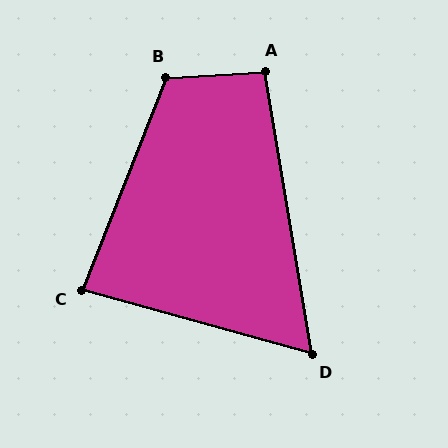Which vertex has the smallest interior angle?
D, at approximately 65 degrees.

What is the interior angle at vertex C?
Approximately 84 degrees (acute).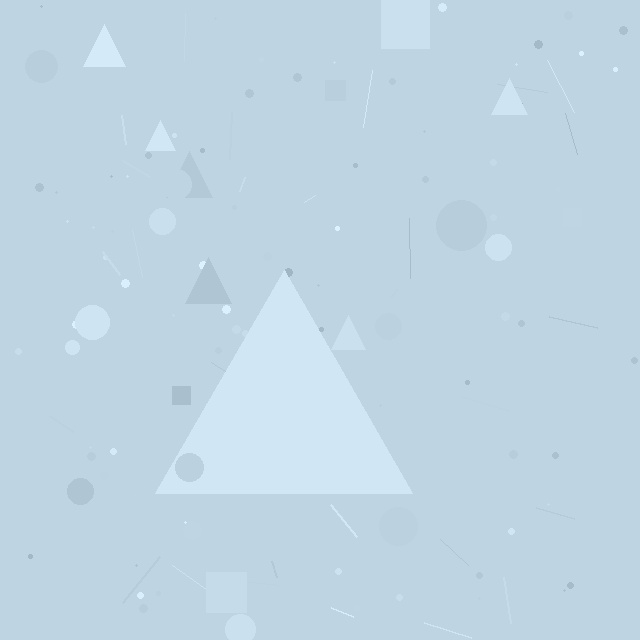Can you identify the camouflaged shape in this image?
The camouflaged shape is a triangle.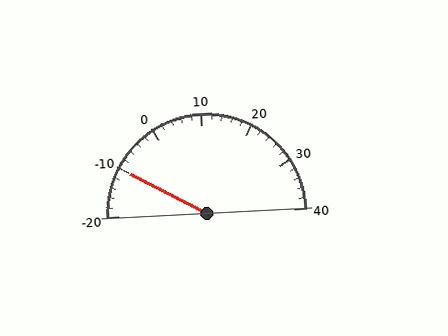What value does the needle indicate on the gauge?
The needle indicates approximately -10.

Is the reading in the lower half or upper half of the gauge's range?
The reading is in the lower half of the range (-20 to 40).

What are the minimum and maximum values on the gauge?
The gauge ranges from -20 to 40.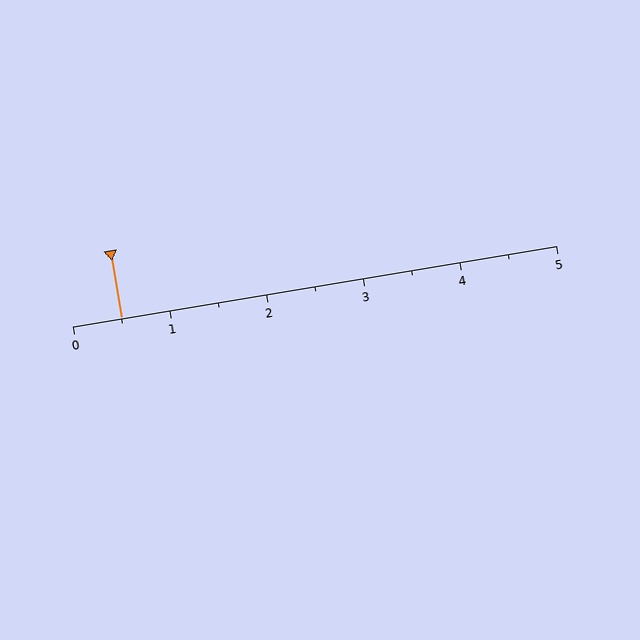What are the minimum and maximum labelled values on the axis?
The axis runs from 0 to 5.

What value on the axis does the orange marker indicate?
The marker indicates approximately 0.5.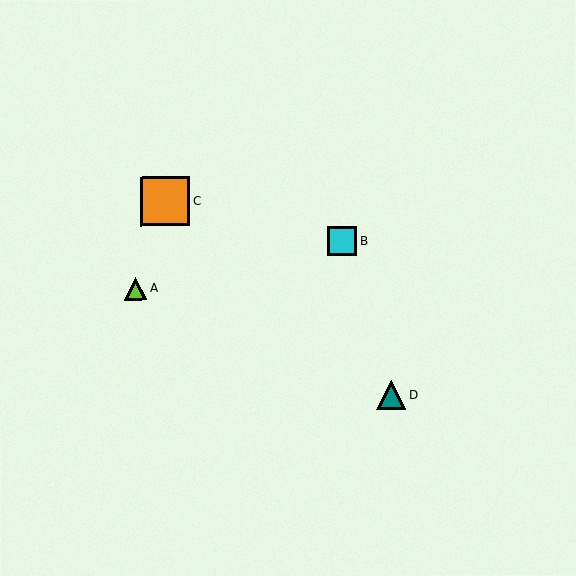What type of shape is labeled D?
Shape D is a teal triangle.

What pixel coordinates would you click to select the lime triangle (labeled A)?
Click at (135, 288) to select the lime triangle A.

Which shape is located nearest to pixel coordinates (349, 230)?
The cyan square (labeled B) at (342, 241) is nearest to that location.